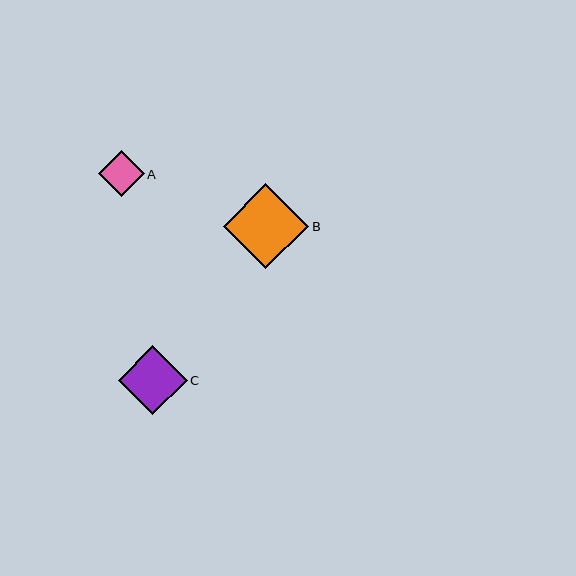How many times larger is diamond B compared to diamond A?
Diamond B is approximately 1.9 times the size of diamond A.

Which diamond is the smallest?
Diamond A is the smallest with a size of approximately 46 pixels.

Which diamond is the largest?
Diamond B is the largest with a size of approximately 86 pixels.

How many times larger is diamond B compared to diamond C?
Diamond B is approximately 1.2 times the size of diamond C.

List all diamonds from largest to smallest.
From largest to smallest: B, C, A.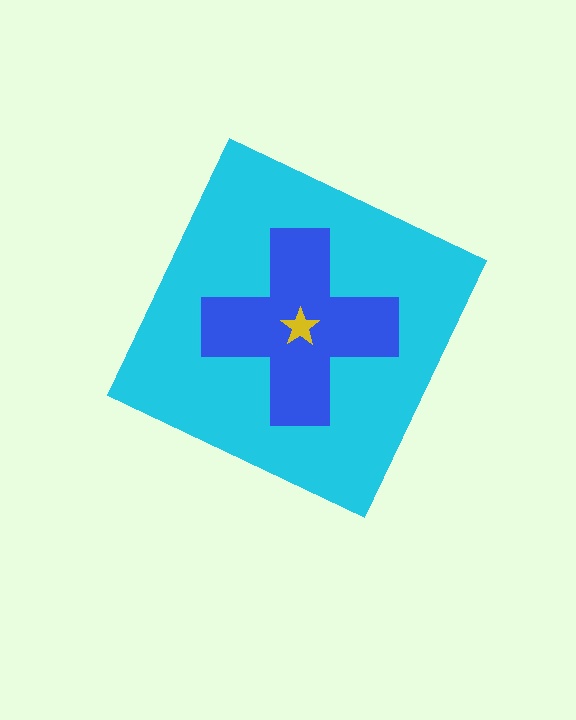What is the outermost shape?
The cyan diamond.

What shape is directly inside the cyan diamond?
The blue cross.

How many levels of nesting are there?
3.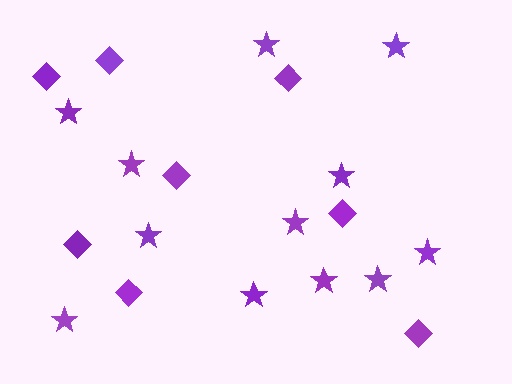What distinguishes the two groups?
There are 2 groups: one group of stars (12) and one group of diamonds (8).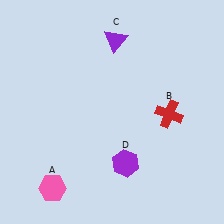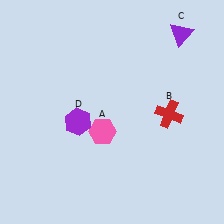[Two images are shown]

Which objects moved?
The objects that moved are: the pink hexagon (A), the purple triangle (C), the purple hexagon (D).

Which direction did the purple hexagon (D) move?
The purple hexagon (D) moved left.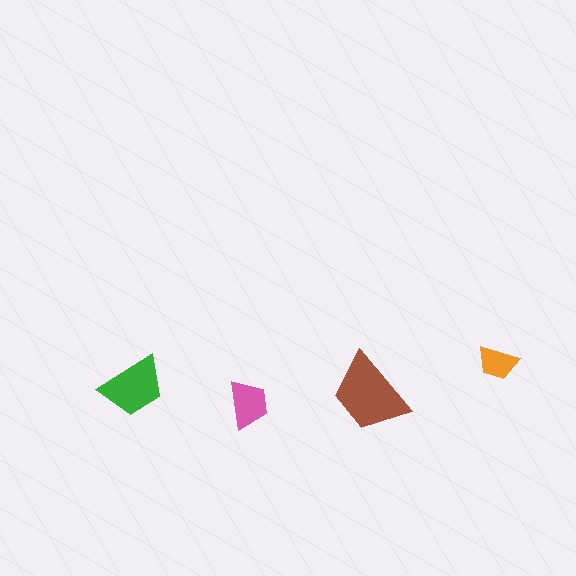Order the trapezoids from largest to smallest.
the brown one, the green one, the pink one, the orange one.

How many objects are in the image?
There are 4 objects in the image.